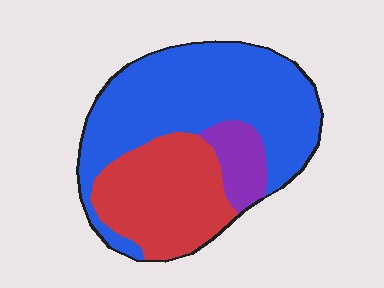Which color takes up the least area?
Purple, at roughly 10%.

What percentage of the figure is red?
Red covers around 35% of the figure.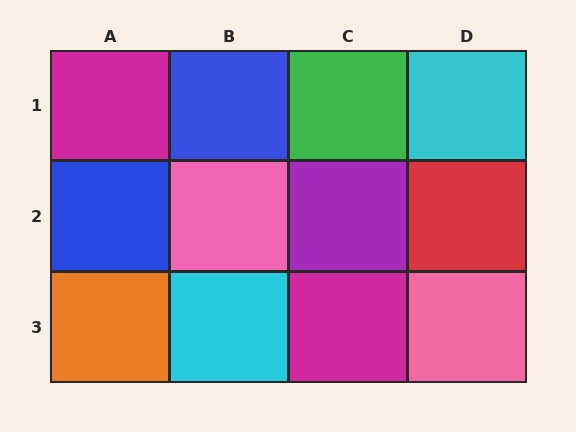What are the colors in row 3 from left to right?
Orange, cyan, magenta, pink.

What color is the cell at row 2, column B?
Pink.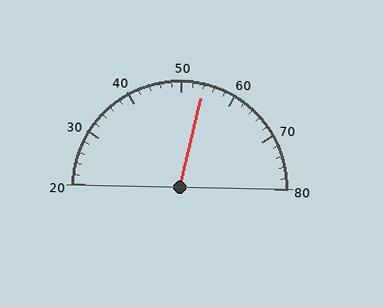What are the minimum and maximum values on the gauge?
The gauge ranges from 20 to 80.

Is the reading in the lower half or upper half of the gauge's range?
The reading is in the upper half of the range (20 to 80).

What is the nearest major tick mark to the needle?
The nearest major tick mark is 50.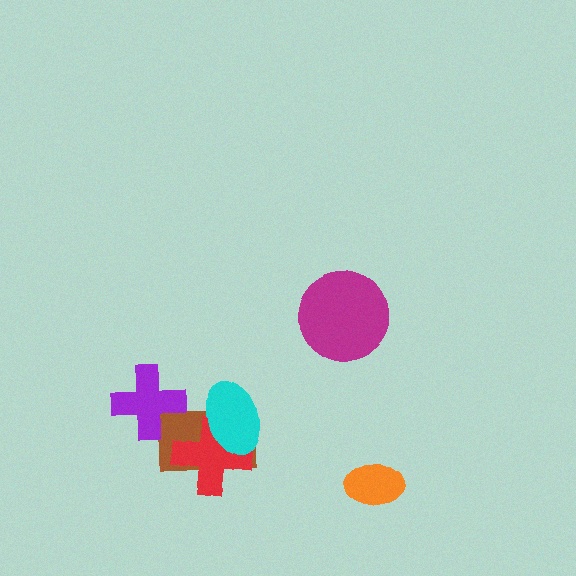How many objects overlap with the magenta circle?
0 objects overlap with the magenta circle.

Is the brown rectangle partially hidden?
Yes, it is partially covered by another shape.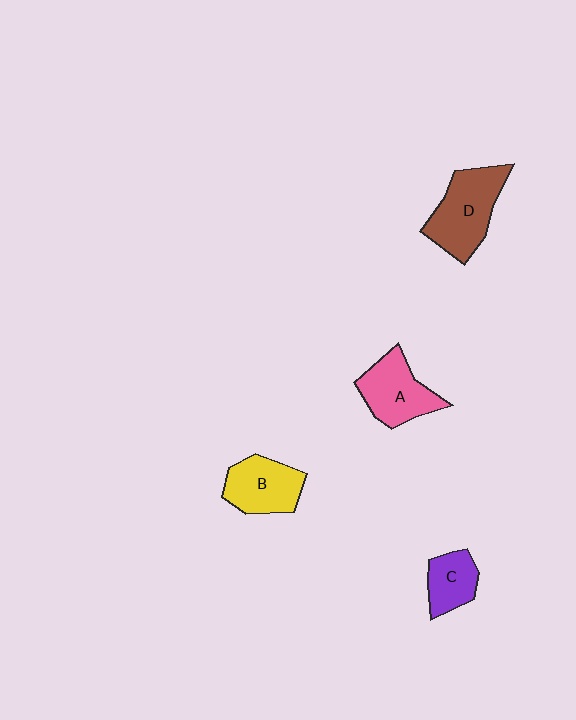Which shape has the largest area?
Shape D (brown).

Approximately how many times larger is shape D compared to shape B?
Approximately 1.3 times.